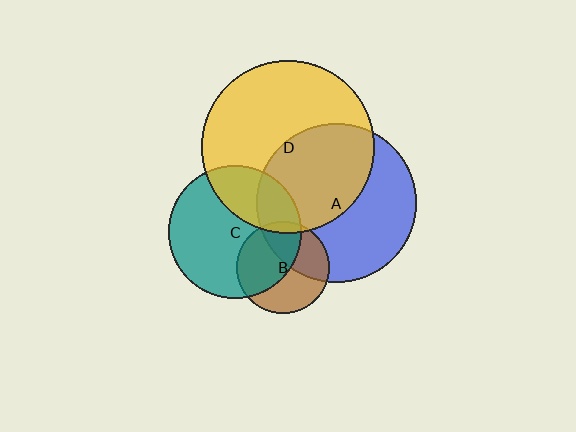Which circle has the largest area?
Circle D (yellow).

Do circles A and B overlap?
Yes.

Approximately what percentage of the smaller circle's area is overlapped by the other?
Approximately 40%.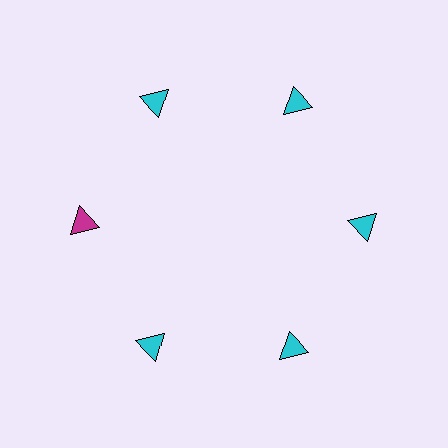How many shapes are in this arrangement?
There are 6 shapes arranged in a ring pattern.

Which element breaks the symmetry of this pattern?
The magenta triangle at roughly the 9 o'clock position breaks the symmetry. All other shapes are cyan triangles.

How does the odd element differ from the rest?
It has a different color: magenta instead of cyan.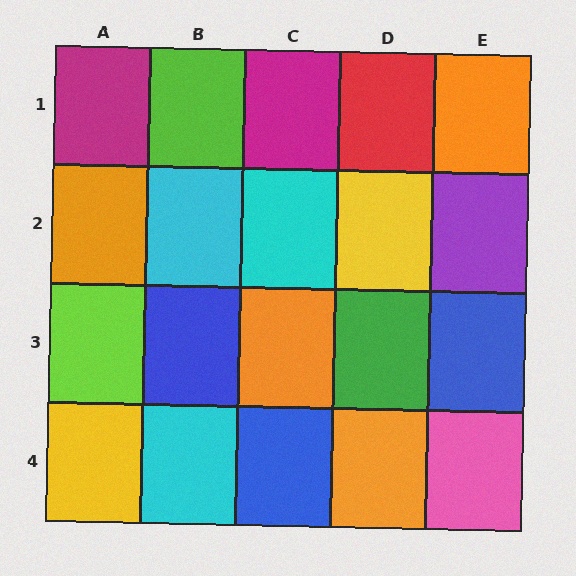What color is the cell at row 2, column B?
Cyan.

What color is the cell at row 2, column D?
Yellow.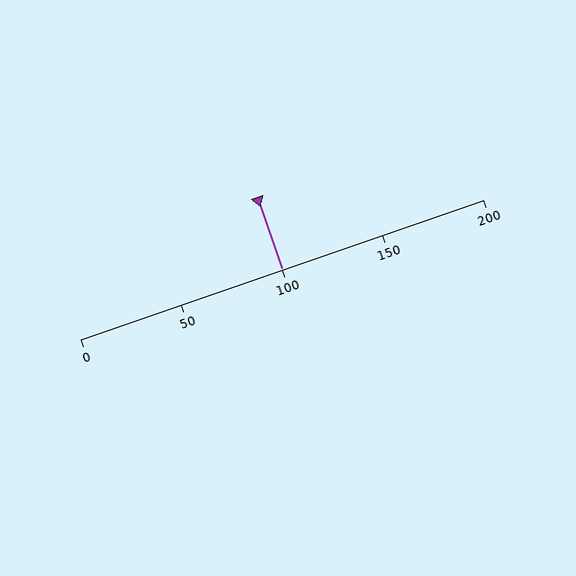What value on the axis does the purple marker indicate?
The marker indicates approximately 100.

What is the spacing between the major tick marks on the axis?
The major ticks are spaced 50 apart.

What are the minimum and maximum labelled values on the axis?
The axis runs from 0 to 200.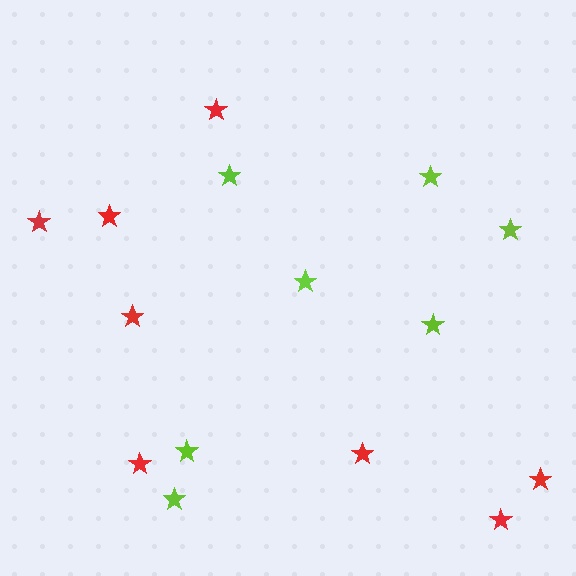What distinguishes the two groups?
There are 2 groups: one group of lime stars (7) and one group of red stars (8).